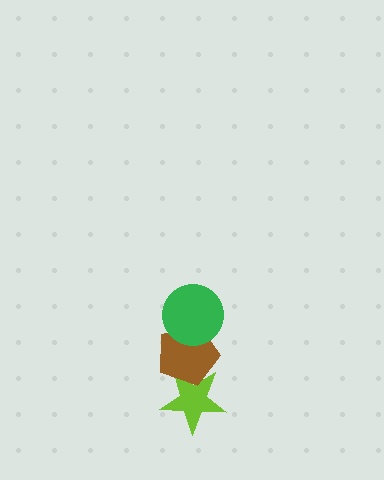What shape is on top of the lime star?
The brown pentagon is on top of the lime star.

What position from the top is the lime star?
The lime star is 3rd from the top.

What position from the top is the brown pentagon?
The brown pentagon is 2nd from the top.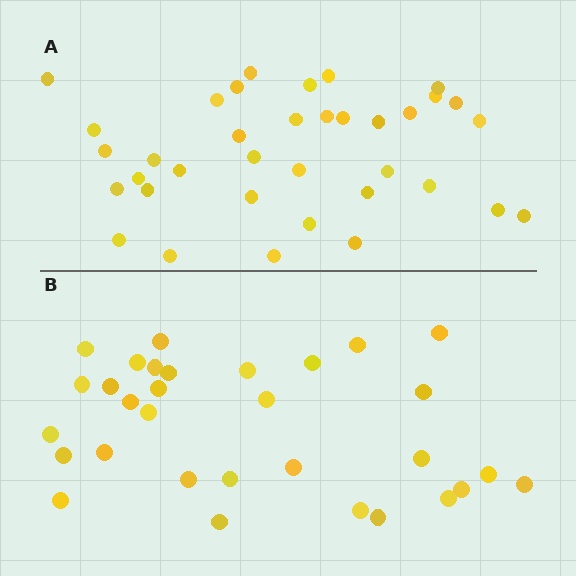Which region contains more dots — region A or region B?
Region A (the top region) has more dots.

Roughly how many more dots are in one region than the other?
Region A has about 5 more dots than region B.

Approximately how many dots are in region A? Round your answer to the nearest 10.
About 40 dots. (The exact count is 36, which rounds to 40.)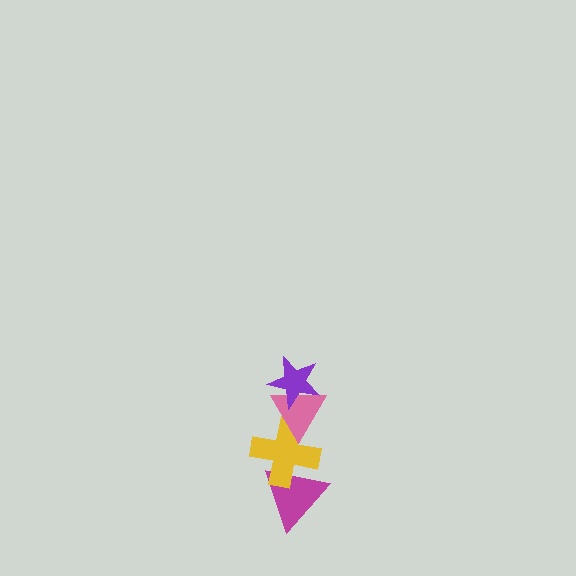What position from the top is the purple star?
The purple star is 1st from the top.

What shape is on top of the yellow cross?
The pink triangle is on top of the yellow cross.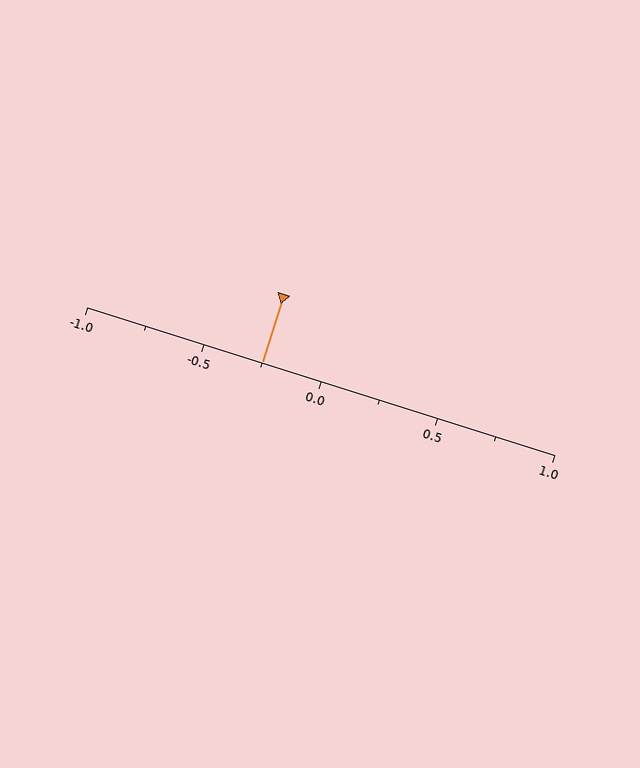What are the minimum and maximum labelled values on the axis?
The axis runs from -1.0 to 1.0.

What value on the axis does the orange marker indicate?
The marker indicates approximately -0.25.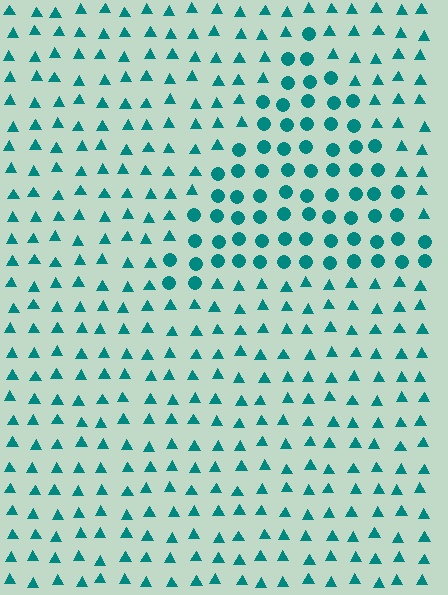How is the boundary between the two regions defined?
The boundary is defined by a change in element shape: circles inside vs. triangles outside. All elements share the same color and spacing.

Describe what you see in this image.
The image is filled with small teal elements arranged in a uniform grid. A triangle-shaped region contains circles, while the surrounding area contains triangles. The boundary is defined purely by the change in element shape.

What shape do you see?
I see a triangle.